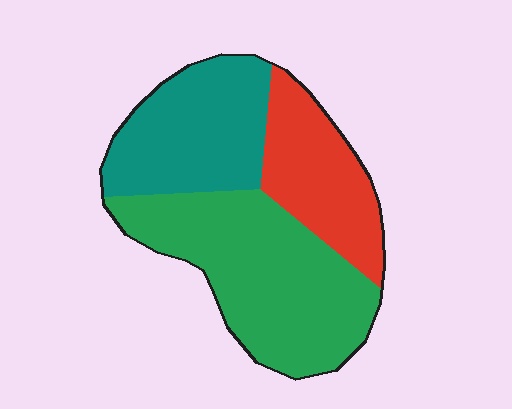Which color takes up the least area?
Red, at roughly 25%.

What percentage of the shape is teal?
Teal takes up between a sixth and a third of the shape.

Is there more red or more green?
Green.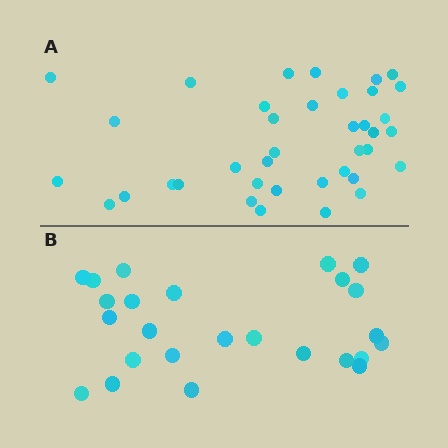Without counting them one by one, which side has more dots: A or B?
Region A (the top region) has more dots.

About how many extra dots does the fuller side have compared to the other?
Region A has approximately 15 more dots than region B.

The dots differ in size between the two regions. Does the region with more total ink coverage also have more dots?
No. Region B has more total ink coverage because its dots are larger, but region A actually contains more individual dots. Total area can be misleading — the number of items is what matters here.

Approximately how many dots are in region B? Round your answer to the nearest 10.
About 20 dots. (The exact count is 25, which rounds to 20.)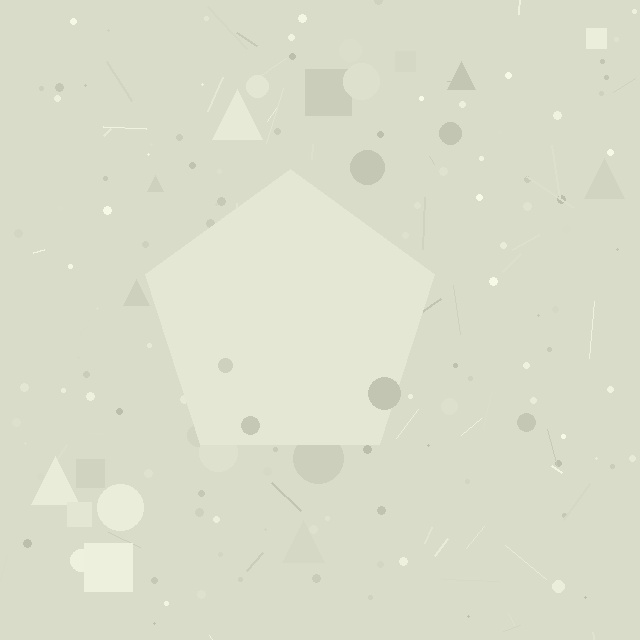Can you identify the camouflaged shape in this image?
The camouflaged shape is a pentagon.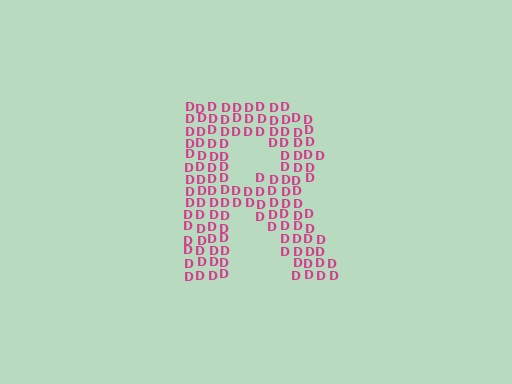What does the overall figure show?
The overall figure shows the letter R.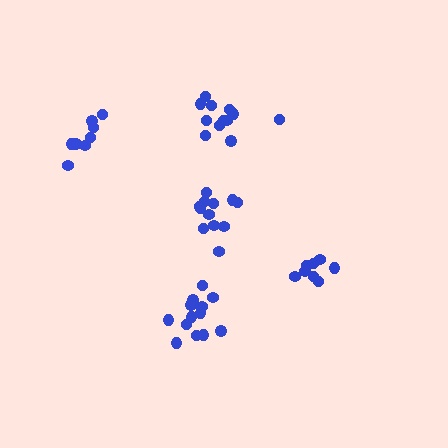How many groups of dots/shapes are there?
There are 5 groups.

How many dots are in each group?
Group 1: 12 dots, Group 2: 12 dots, Group 3: 8 dots, Group 4: 13 dots, Group 5: 8 dots (53 total).